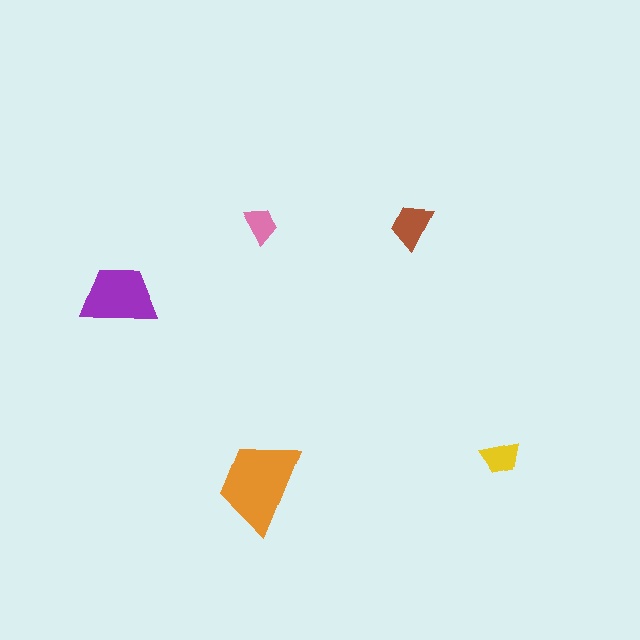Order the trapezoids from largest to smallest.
the orange one, the purple one, the brown one, the yellow one, the pink one.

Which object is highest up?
The brown trapezoid is topmost.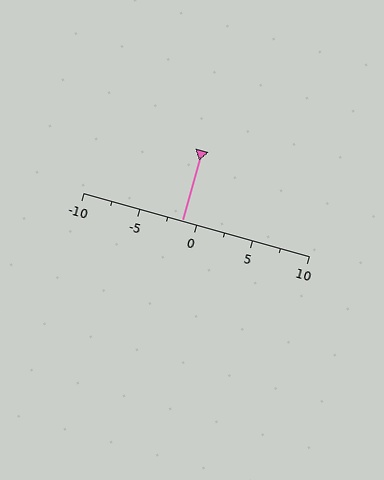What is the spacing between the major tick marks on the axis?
The major ticks are spaced 5 apart.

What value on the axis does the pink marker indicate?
The marker indicates approximately -1.2.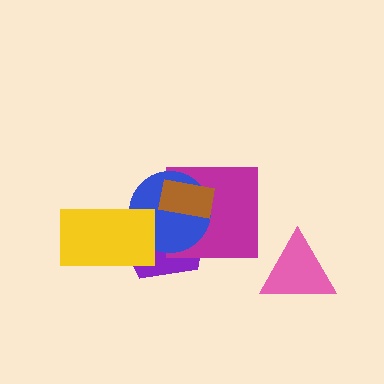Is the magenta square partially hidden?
Yes, it is partially covered by another shape.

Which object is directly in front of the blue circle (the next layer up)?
The brown rectangle is directly in front of the blue circle.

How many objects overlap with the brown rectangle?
3 objects overlap with the brown rectangle.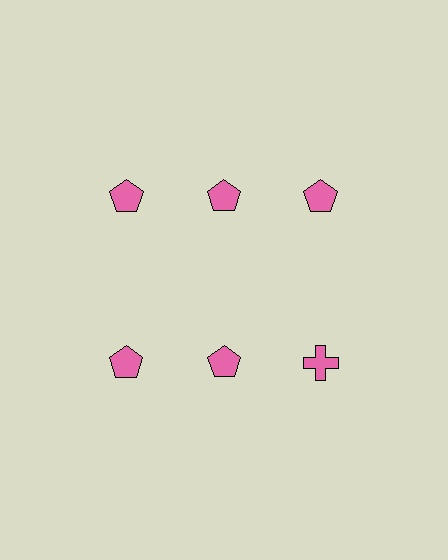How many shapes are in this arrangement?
There are 6 shapes arranged in a grid pattern.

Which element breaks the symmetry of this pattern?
The pink cross in the second row, center column breaks the symmetry. All other shapes are pink pentagons.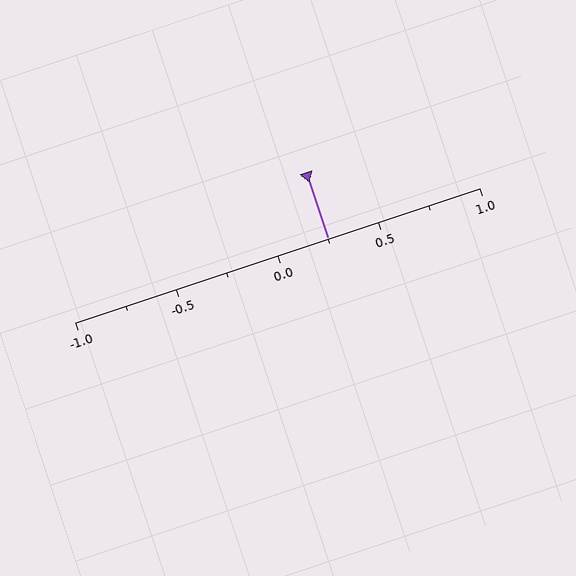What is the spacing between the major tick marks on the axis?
The major ticks are spaced 0.5 apart.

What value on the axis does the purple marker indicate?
The marker indicates approximately 0.25.